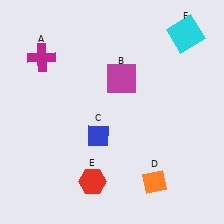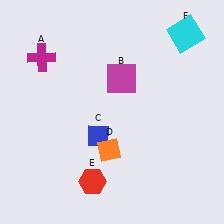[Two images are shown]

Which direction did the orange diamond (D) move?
The orange diamond (D) moved left.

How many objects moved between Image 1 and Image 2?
1 object moved between the two images.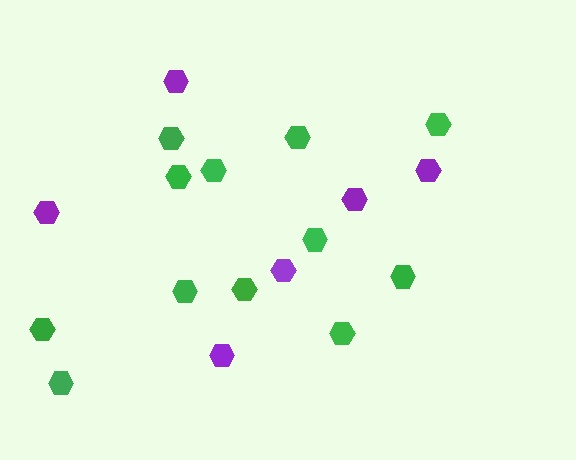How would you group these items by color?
There are 2 groups: one group of green hexagons (12) and one group of purple hexagons (6).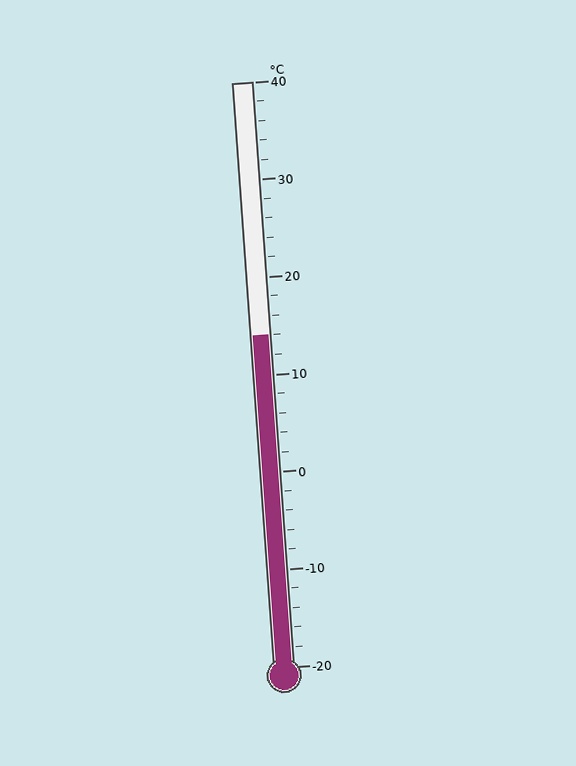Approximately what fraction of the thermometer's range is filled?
The thermometer is filled to approximately 55% of its range.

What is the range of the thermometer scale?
The thermometer scale ranges from -20°C to 40°C.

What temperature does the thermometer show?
The thermometer shows approximately 14°C.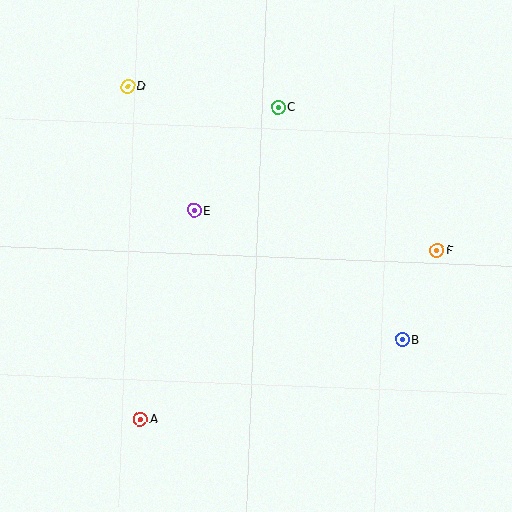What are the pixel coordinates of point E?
Point E is at (194, 210).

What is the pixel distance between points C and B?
The distance between C and B is 263 pixels.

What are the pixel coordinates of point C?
Point C is at (278, 107).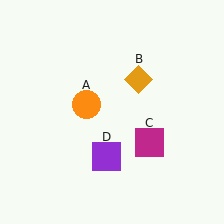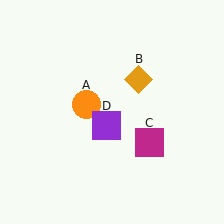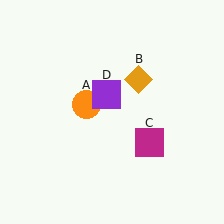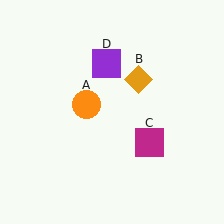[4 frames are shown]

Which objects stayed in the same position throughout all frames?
Orange circle (object A) and orange diamond (object B) and magenta square (object C) remained stationary.